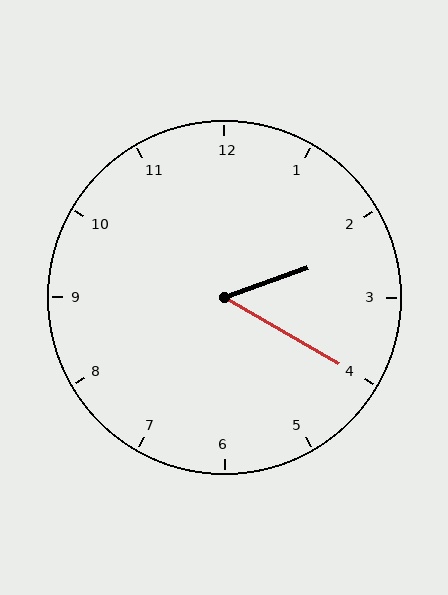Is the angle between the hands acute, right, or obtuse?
It is acute.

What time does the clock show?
2:20.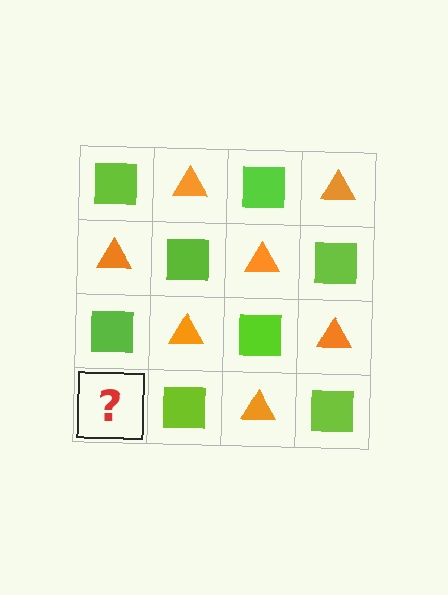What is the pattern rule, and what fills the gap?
The rule is that it alternates lime square and orange triangle in a checkerboard pattern. The gap should be filled with an orange triangle.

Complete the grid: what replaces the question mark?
The question mark should be replaced with an orange triangle.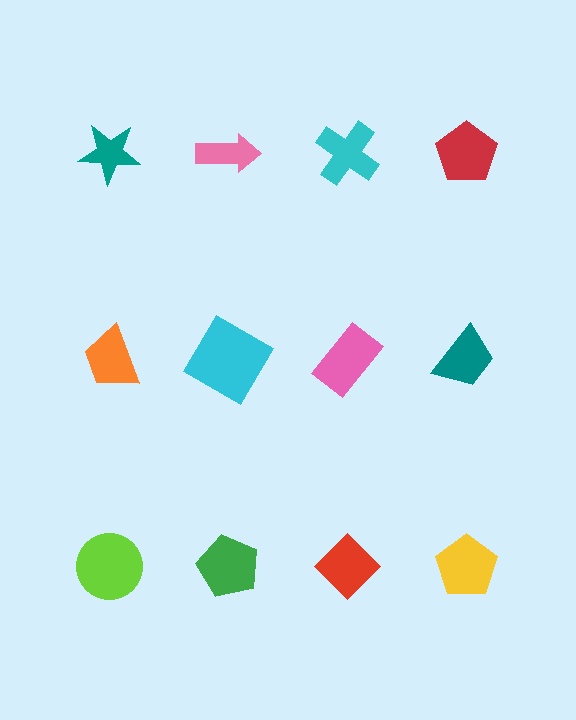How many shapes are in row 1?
4 shapes.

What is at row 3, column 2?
A green pentagon.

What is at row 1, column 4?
A red pentagon.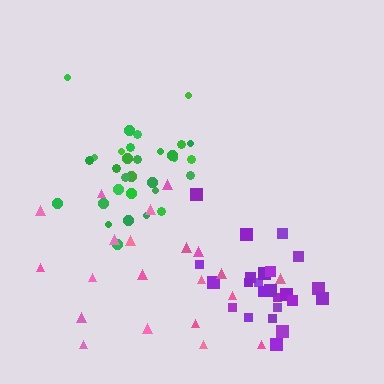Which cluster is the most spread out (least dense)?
Pink.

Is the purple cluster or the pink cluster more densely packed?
Purple.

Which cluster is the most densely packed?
Green.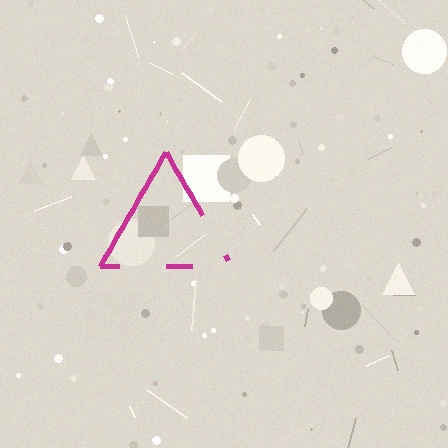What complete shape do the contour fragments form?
The contour fragments form a triangle.